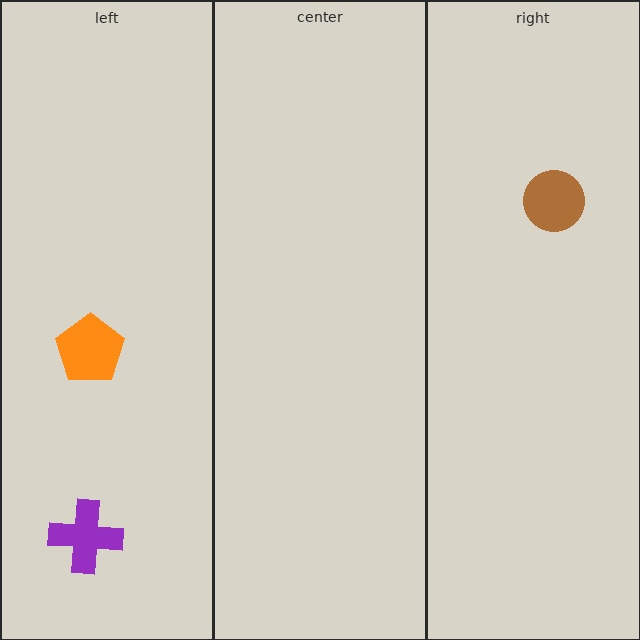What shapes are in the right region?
The brown circle.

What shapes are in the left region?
The orange pentagon, the purple cross.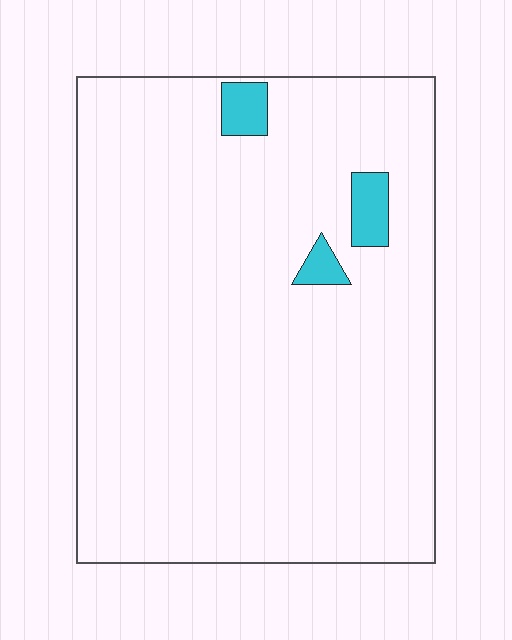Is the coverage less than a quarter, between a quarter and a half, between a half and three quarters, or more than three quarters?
Less than a quarter.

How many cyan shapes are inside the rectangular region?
3.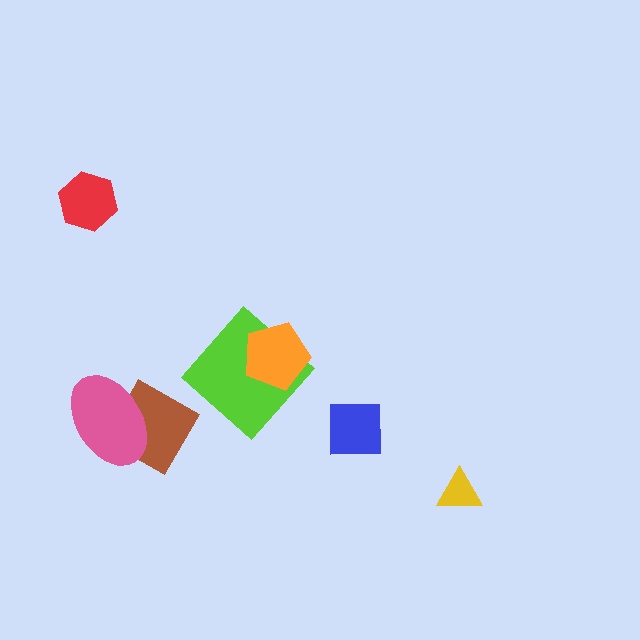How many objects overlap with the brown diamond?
1 object overlaps with the brown diamond.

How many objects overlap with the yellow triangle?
0 objects overlap with the yellow triangle.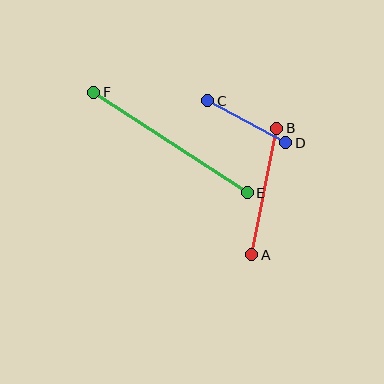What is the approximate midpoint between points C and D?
The midpoint is at approximately (247, 122) pixels.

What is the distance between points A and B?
The distance is approximately 129 pixels.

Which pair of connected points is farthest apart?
Points E and F are farthest apart.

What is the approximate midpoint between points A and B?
The midpoint is at approximately (264, 192) pixels.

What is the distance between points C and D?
The distance is approximately 89 pixels.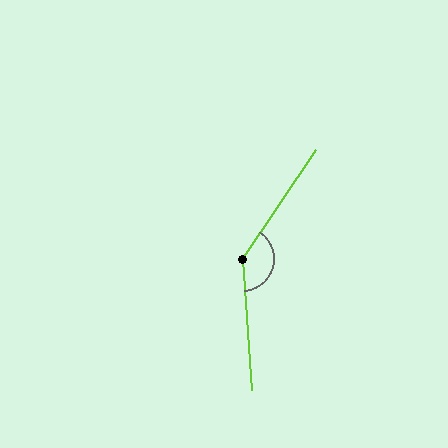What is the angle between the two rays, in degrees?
Approximately 142 degrees.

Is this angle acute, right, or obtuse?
It is obtuse.